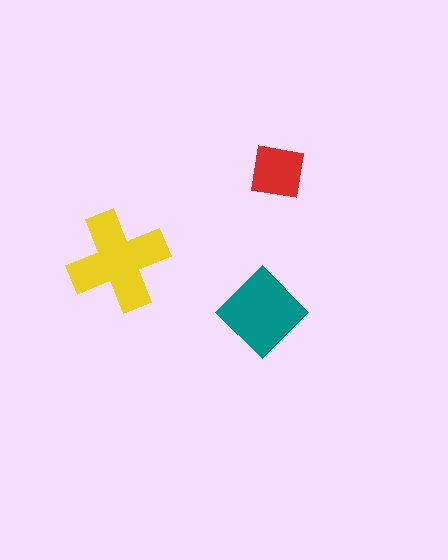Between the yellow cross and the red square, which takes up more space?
The yellow cross.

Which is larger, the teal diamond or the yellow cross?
The yellow cross.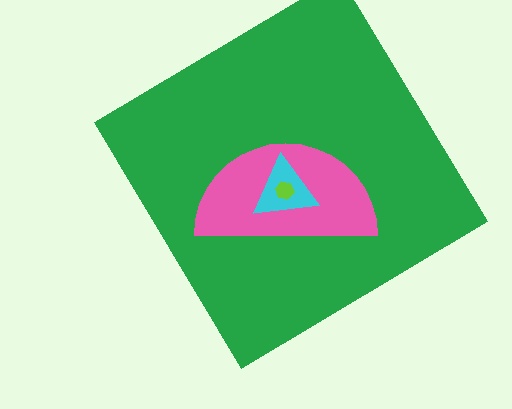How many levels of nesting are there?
4.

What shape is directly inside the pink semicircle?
The cyan triangle.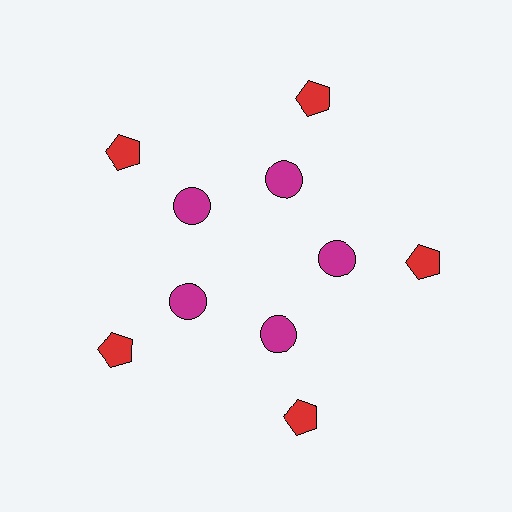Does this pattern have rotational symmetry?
Yes, this pattern has 5-fold rotational symmetry. It looks the same after rotating 72 degrees around the center.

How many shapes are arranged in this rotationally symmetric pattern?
There are 10 shapes, arranged in 5 groups of 2.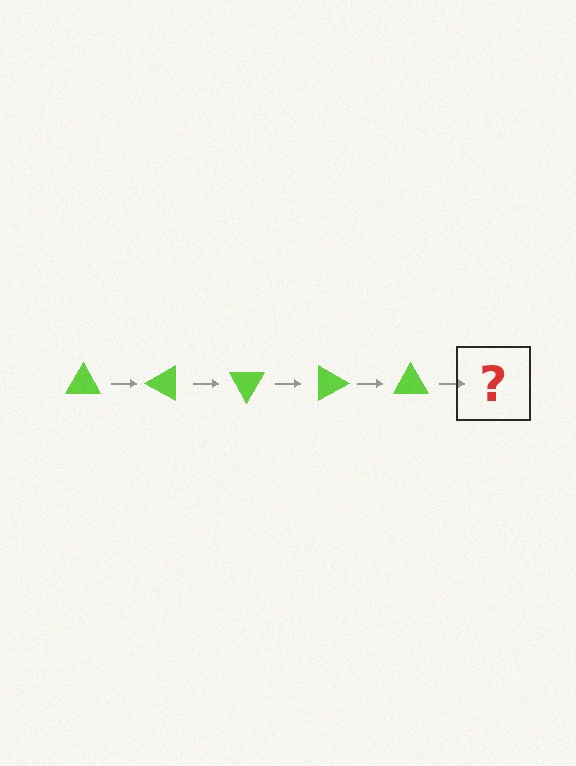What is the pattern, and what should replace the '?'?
The pattern is that the triangle rotates 30 degrees each step. The '?' should be a lime triangle rotated 150 degrees.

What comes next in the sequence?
The next element should be a lime triangle rotated 150 degrees.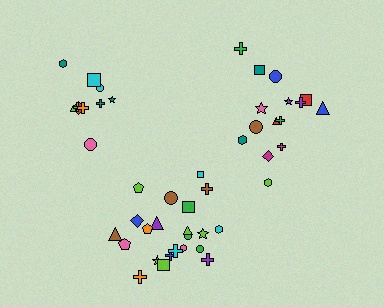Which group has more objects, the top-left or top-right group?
The top-right group.